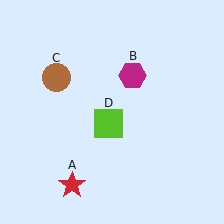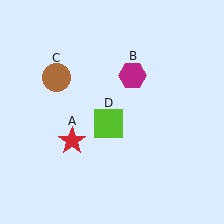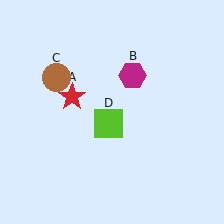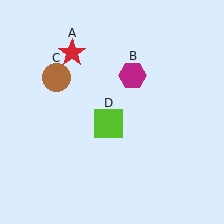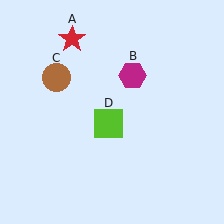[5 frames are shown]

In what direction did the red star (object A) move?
The red star (object A) moved up.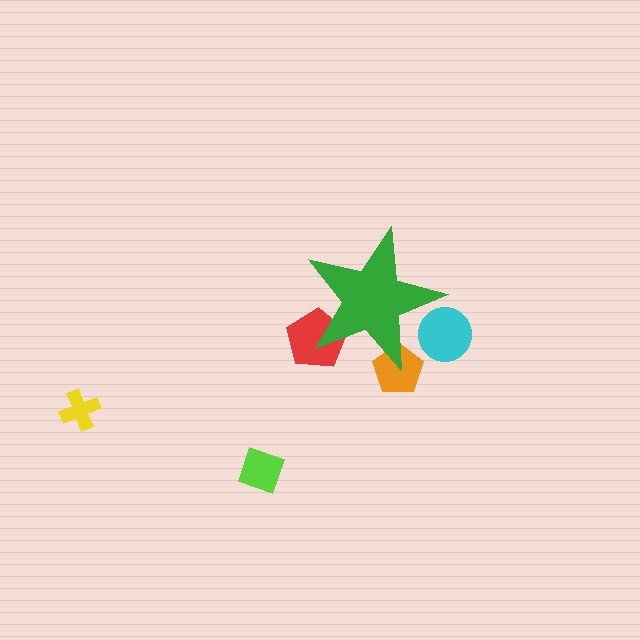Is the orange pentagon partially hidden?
Yes, the orange pentagon is partially hidden behind the green star.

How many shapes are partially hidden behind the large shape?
3 shapes are partially hidden.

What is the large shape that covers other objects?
A green star.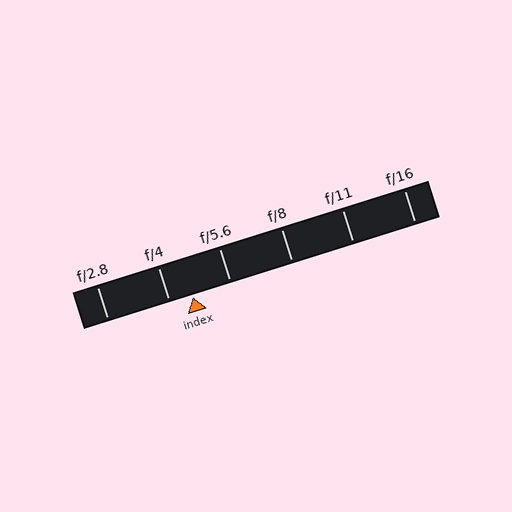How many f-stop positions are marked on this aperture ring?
There are 6 f-stop positions marked.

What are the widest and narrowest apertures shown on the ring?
The widest aperture shown is f/2.8 and the narrowest is f/16.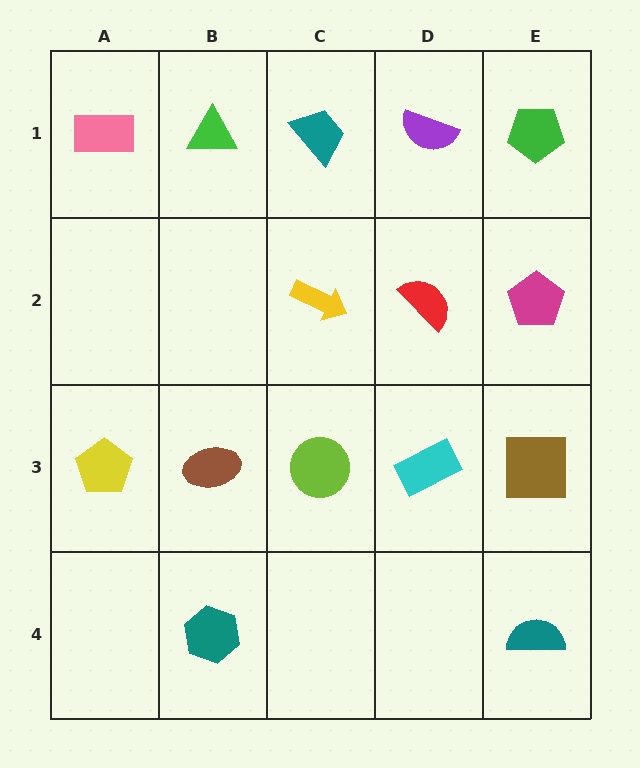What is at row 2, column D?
A red semicircle.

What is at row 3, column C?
A lime circle.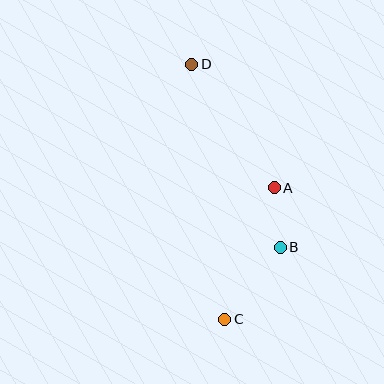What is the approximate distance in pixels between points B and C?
The distance between B and C is approximately 91 pixels.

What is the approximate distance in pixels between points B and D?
The distance between B and D is approximately 203 pixels.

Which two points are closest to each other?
Points A and B are closest to each other.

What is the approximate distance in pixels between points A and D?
The distance between A and D is approximately 148 pixels.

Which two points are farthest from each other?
Points C and D are farthest from each other.